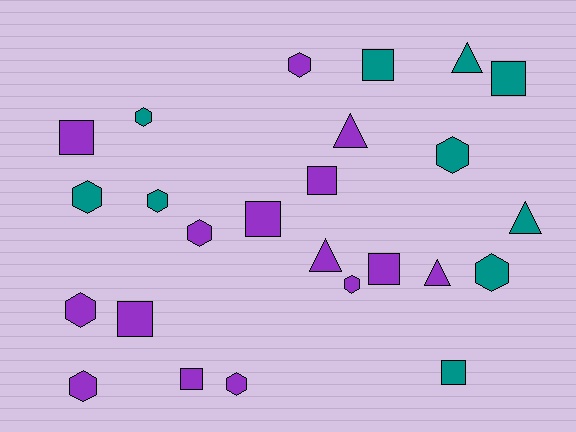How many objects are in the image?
There are 25 objects.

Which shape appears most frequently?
Hexagon, with 11 objects.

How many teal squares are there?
There are 3 teal squares.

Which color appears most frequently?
Purple, with 15 objects.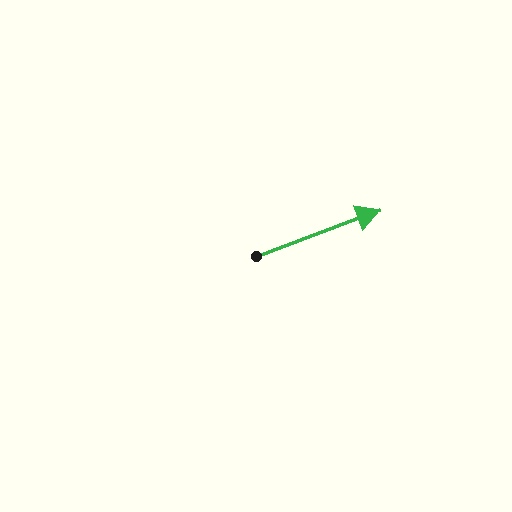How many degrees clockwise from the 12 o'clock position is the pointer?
Approximately 70 degrees.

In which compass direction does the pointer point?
East.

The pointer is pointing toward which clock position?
Roughly 2 o'clock.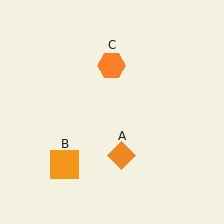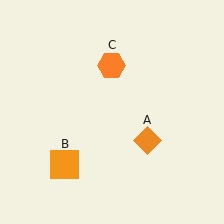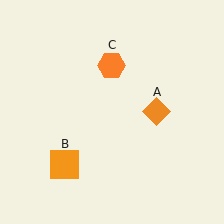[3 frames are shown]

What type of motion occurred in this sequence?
The orange diamond (object A) rotated counterclockwise around the center of the scene.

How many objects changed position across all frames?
1 object changed position: orange diamond (object A).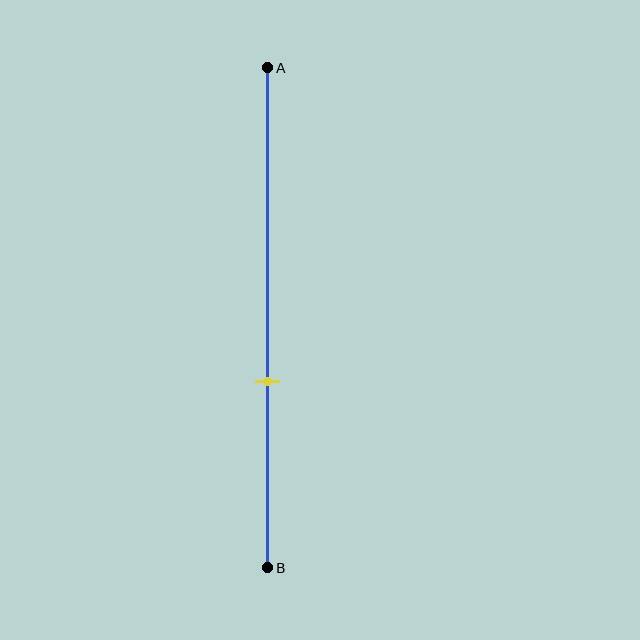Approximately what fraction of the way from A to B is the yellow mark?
The yellow mark is approximately 65% of the way from A to B.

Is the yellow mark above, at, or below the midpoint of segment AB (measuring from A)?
The yellow mark is below the midpoint of segment AB.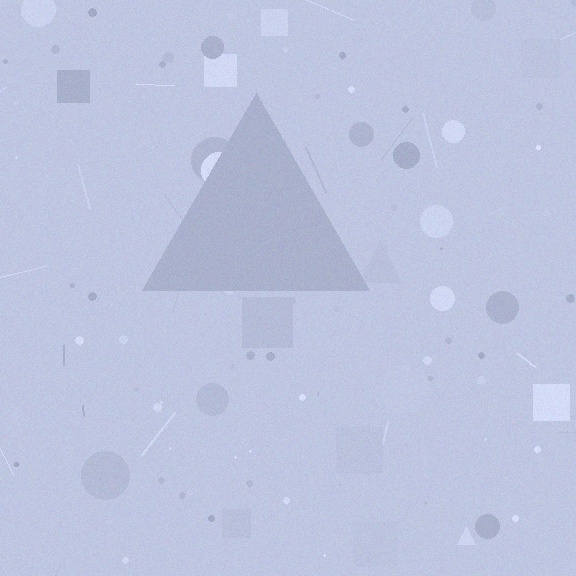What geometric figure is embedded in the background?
A triangle is embedded in the background.